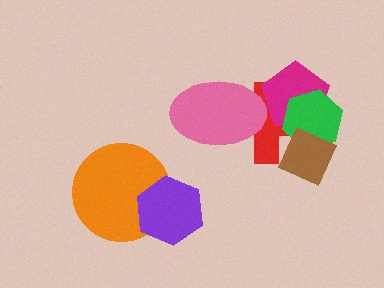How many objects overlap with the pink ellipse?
1 object overlaps with the pink ellipse.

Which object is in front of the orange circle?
The purple hexagon is in front of the orange circle.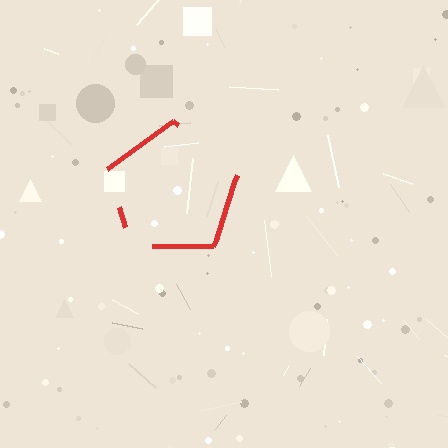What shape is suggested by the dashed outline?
The dashed outline suggests a pentagon.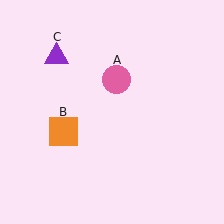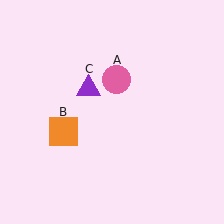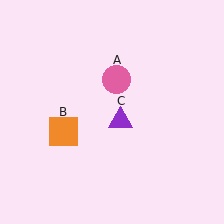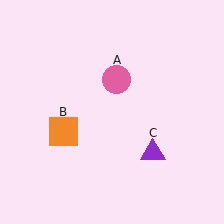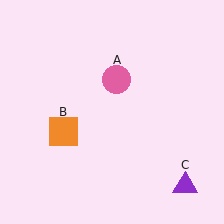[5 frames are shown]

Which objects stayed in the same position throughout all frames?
Pink circle (object A) and orange square (object B) remained stationary.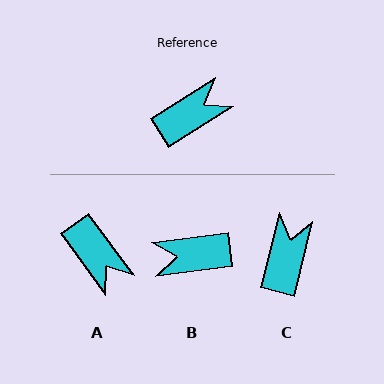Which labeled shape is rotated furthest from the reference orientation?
B, about 154 degrees away.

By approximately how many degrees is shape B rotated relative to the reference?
Approximately 154 degrees counter-clockwise.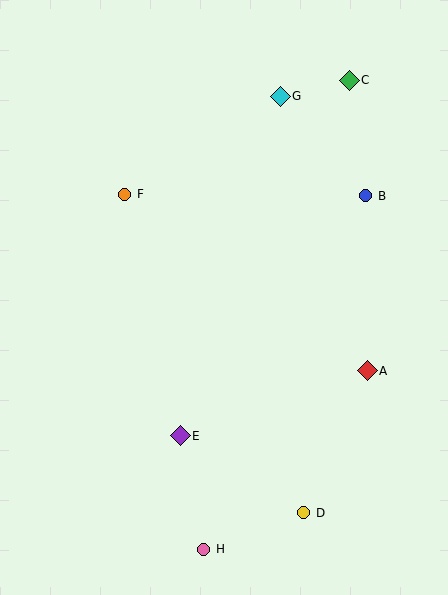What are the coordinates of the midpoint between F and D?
The midpoint between F and D is at (214, 354).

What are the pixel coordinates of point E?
Point E is at (180, 436).